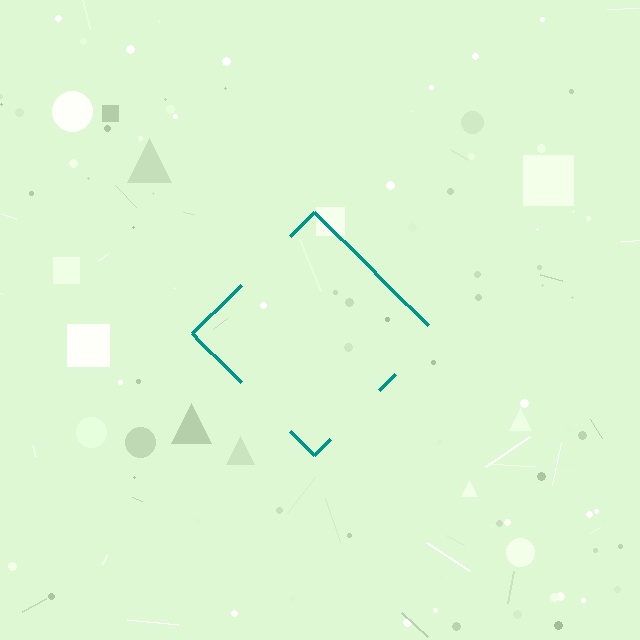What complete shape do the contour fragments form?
The contour fragments form a diamond.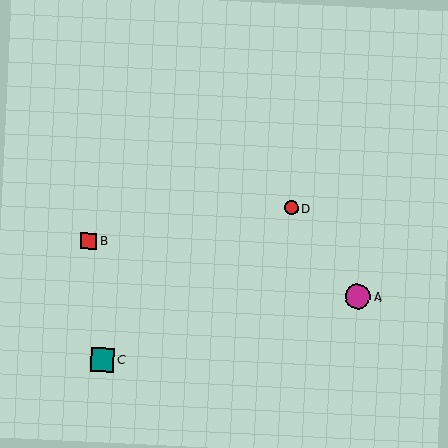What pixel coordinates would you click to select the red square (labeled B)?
Click at (89, 241) to select the red square B.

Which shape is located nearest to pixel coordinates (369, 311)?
The magenta circle (labeled A) at (358, 296) is nearest to that location.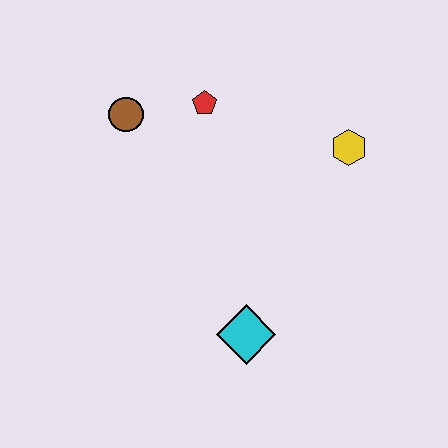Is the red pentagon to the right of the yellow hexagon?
No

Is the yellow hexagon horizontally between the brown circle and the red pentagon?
No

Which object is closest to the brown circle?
The red pentagon is closest to the brown circle.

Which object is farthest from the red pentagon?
The cyan diamond is farthest from the red pentagon.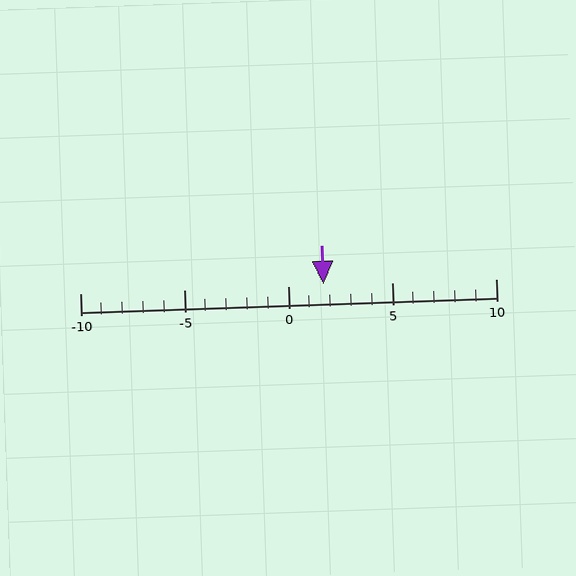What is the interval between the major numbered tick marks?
The major tick marks are spaced 5 units apart.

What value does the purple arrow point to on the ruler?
The purple arrow points to approximately 2.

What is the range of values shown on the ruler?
The ruler shows values from -10 to 10.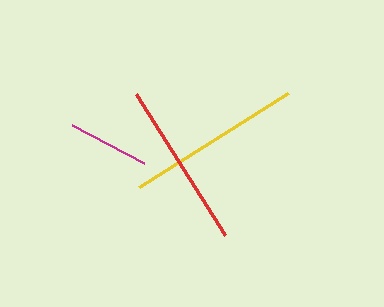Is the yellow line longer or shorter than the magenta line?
The yellow line is longer than the magenta line.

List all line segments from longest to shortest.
From longest to shortest: yellow, red, magenta.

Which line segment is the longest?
The yellow line is the longest at approximately 176 pixels.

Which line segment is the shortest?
The magenta line is the shortest at approximately 81 pixels.